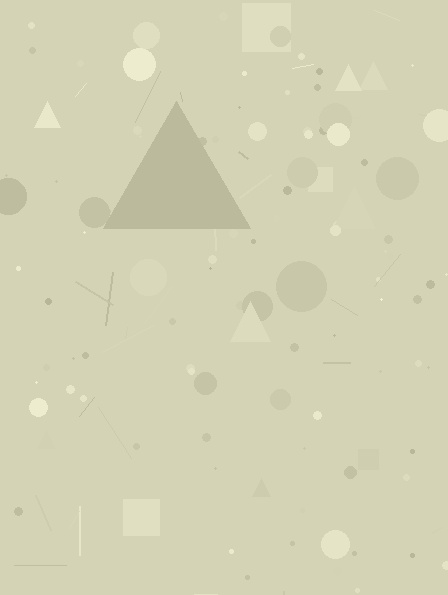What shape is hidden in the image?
A triangle is hidden in the image.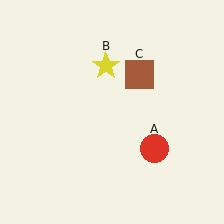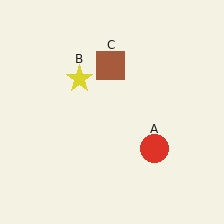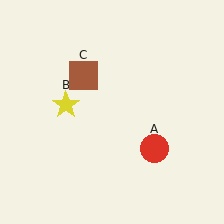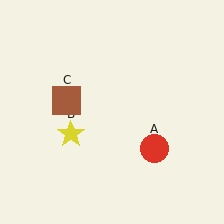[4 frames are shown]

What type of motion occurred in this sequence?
The yellow star (object B), brown square (object C) rotated counterclockwise around the center of the scene.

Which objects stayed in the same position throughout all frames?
Red circle (object A) remained stationary.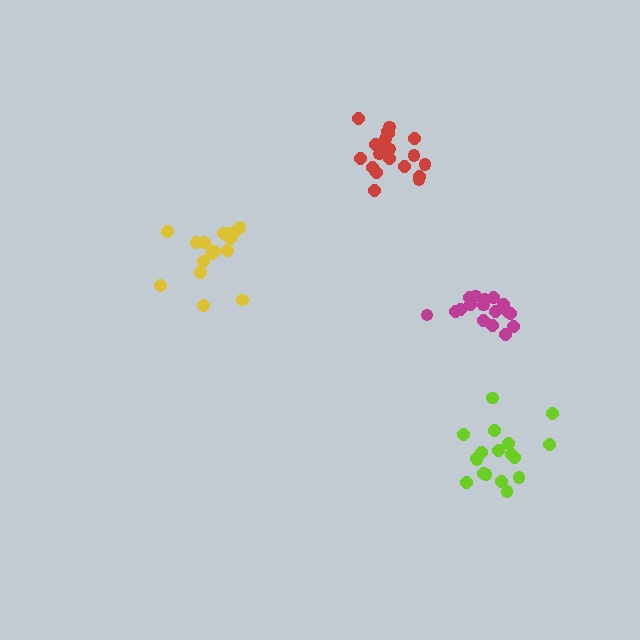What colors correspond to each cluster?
The clusters are colored: lime, red, yellow, magenta.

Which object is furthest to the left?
The yellow cluster is leftmost.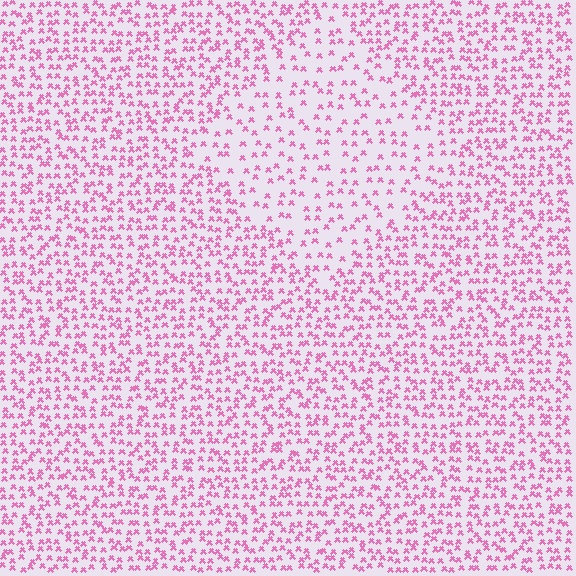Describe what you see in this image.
The image contains small pink elements arranged at two different densities. A diamond-shaped region is visible where the elements are less densely packed than the surrounding area.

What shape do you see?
I see a diamond.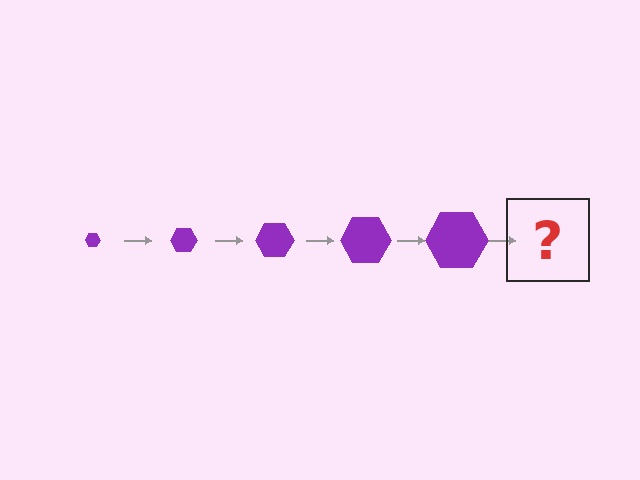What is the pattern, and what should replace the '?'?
The pattern is that the hexagon gets progressively larger each step. The '?' should be a purple hexagon, larger than the previous one.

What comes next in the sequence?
The next element should be a purple hexagon, larger than the previous one.